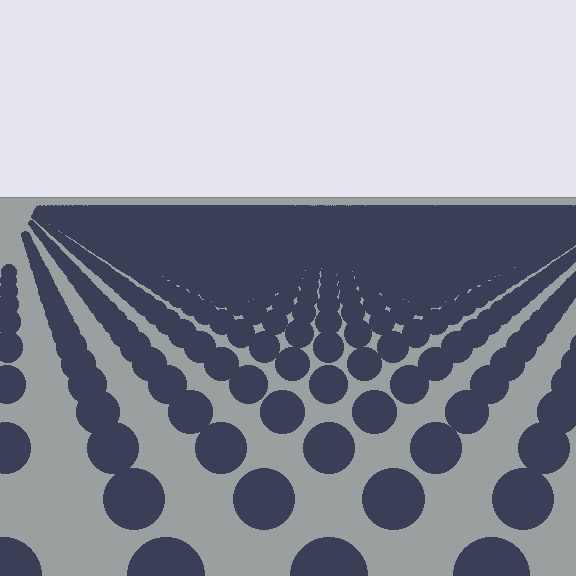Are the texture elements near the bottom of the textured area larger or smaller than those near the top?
Larger. Near the bottom, elements are closer to the viewer and appear at a bigger on-screen size.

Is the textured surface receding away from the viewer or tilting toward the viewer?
The surface is receding away from the viewer. Texture elements get smaller and denser toward the top.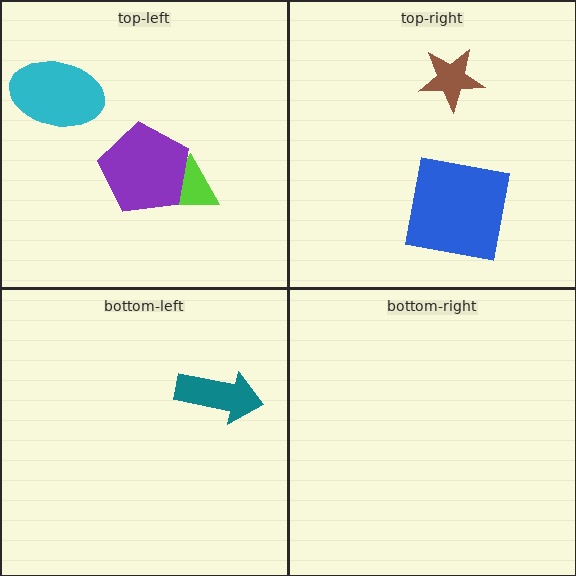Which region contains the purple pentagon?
The top-left region.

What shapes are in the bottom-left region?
The teal arrow.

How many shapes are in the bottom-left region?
1.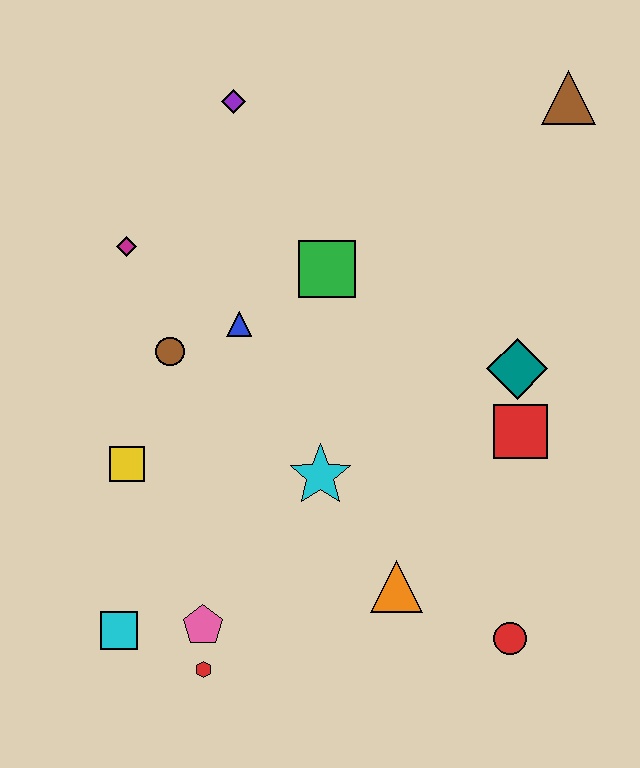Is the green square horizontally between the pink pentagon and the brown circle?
No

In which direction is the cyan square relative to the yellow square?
The cyan square is below the yellow square.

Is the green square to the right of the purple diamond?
Yes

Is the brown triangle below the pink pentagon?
No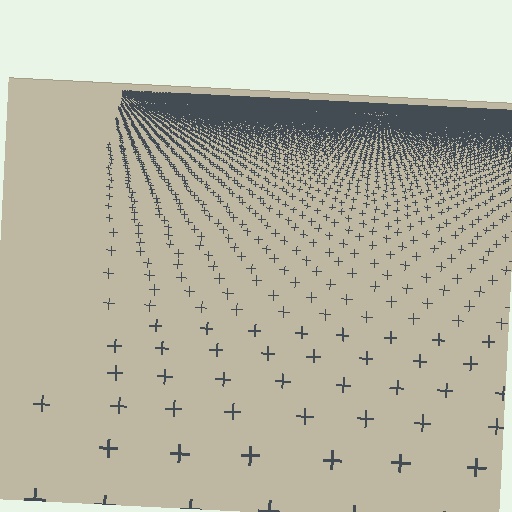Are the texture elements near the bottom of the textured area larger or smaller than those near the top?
Larger. Near the bottom, elements are closer to the viewer and appear at a bigger on-screen size.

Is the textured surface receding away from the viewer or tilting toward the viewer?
The surface is receding away from the viewer. Texture elements get smaller and denser toward the top.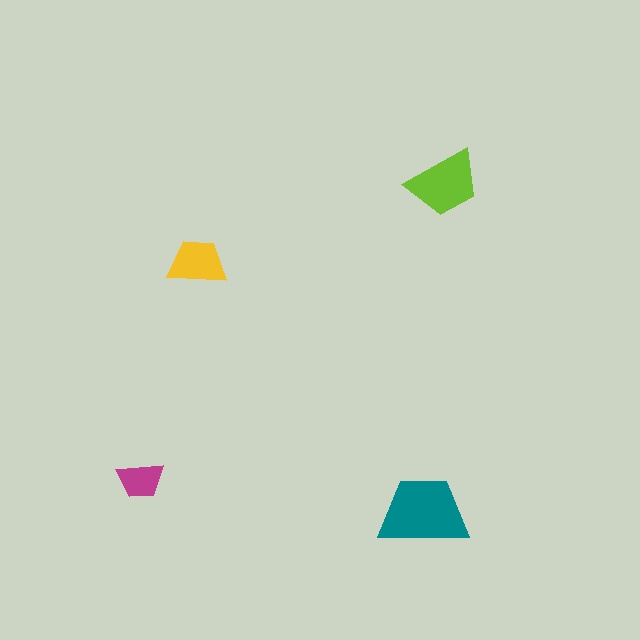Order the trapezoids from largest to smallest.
the teal one, the lime one, the yellow one, the magenta one.